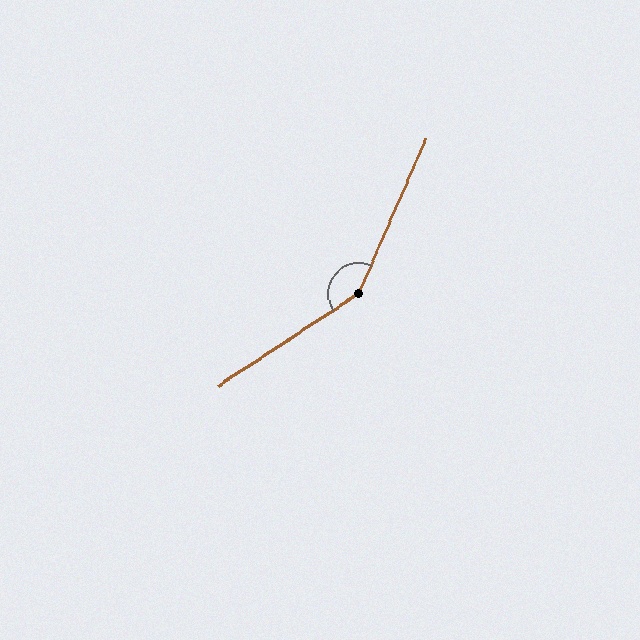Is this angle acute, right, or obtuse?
It is obtuse.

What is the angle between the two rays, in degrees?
Approximately 147 degrees.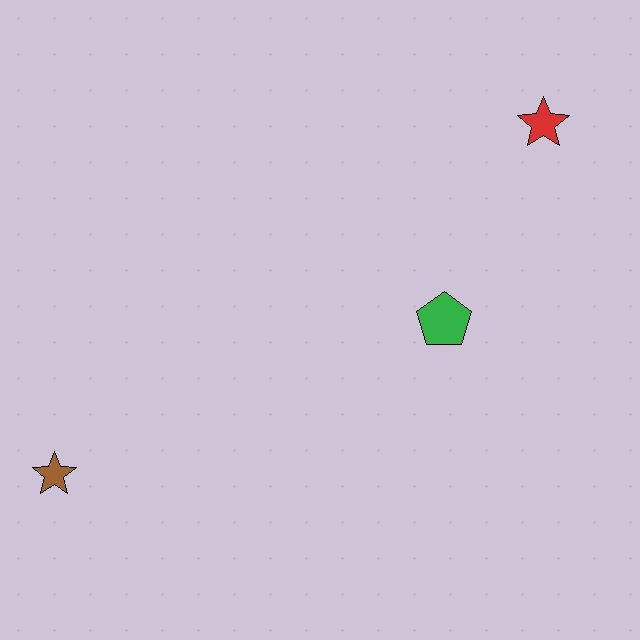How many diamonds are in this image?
There are no diamonds.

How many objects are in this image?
There are 3 objects.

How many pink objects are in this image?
There are no pink objects.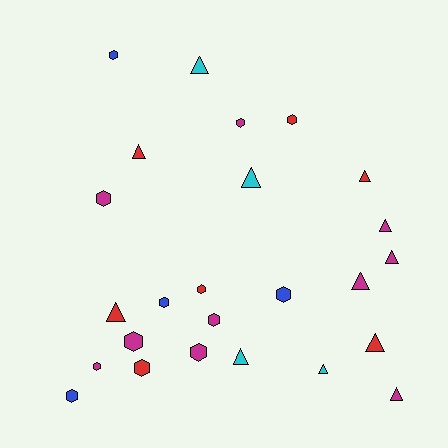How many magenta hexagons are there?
There are 6 magenta hexagons.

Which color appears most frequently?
Magenta, with 10 objects.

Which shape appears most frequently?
Hexagon, with 13 objects.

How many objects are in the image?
There are 25 objects.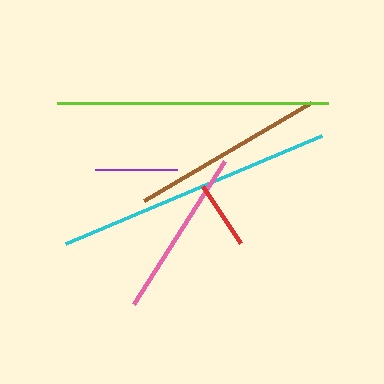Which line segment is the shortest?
The red line is the shortest at approximately 69 pixels.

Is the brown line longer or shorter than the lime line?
The lime line is longer than the brown line.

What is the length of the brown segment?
The brown segment is approximately 194 pixels long.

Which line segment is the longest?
The cyan line is the longest at approximately 278 pixels.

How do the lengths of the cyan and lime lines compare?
The cyan and lime lines are approximately the same length.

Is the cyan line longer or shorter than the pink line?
The cyan line is longer than the pink line.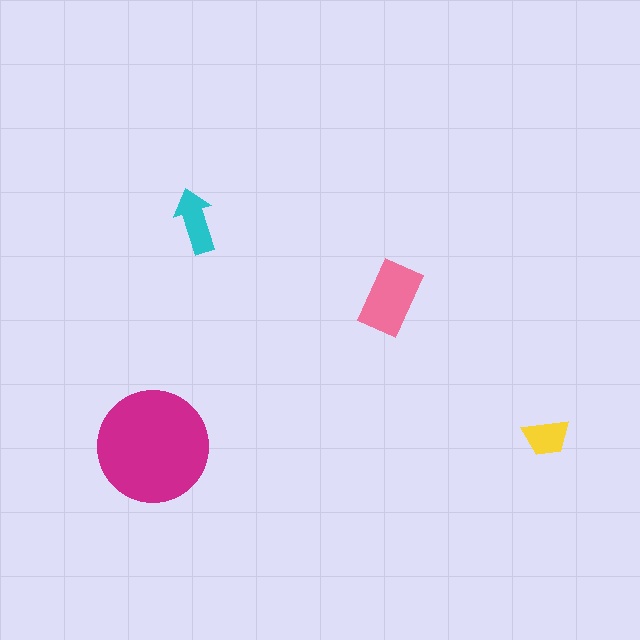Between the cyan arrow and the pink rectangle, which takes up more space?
The pink rectangle.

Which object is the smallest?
The yellow trapezoid.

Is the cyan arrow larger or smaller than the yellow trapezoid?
Larger.